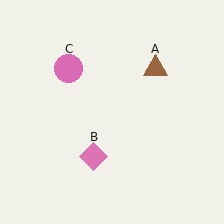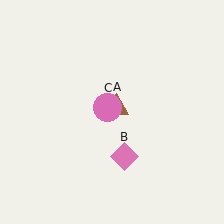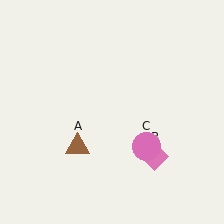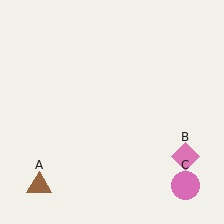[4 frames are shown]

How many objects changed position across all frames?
3 objects changed position: brown triangle (object A), pink diamond (object B), pink circle (object C).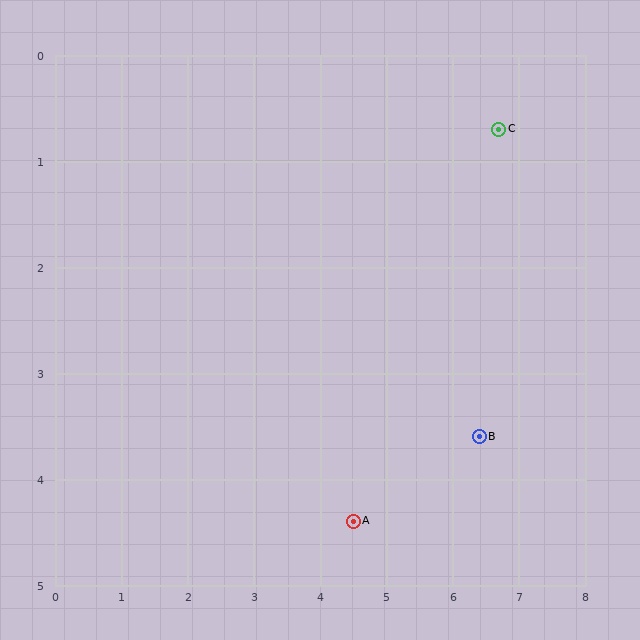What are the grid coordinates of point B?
Point B is at approximately (6.4, 3.6).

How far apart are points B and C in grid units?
Points B and C are about 2.9 grid units apart.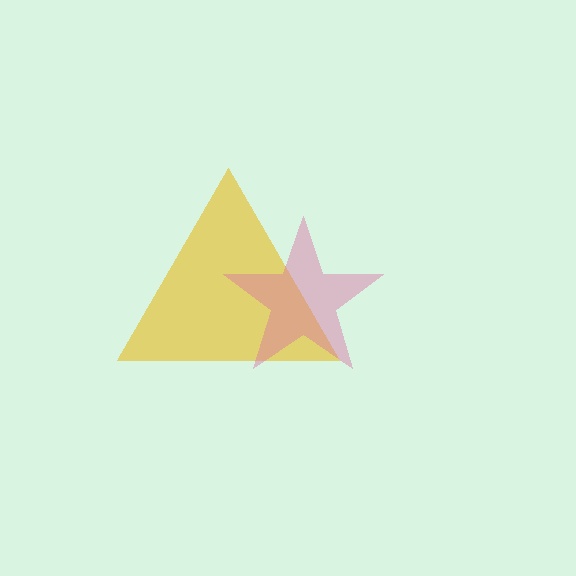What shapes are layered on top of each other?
The layered shapes are: a yellow triangle, a pink star.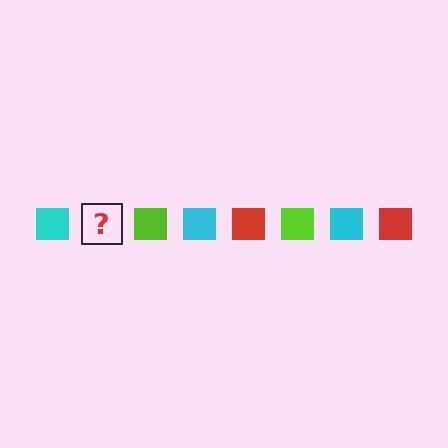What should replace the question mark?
The question mark should be replaced with a red square.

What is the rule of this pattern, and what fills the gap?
The rule is that the pattern cycles through cyan, red, lime squares. The gap should be filled with a red square.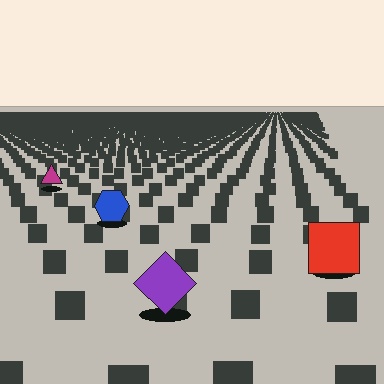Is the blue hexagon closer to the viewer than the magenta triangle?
Yes. The blue hexagon is closer — you can tell from the texture gradient: the ground texture is coarser near it.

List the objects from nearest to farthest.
From nearest to farthest: the purple diamond, the red square, the blue hexagon, the magenta triangle.